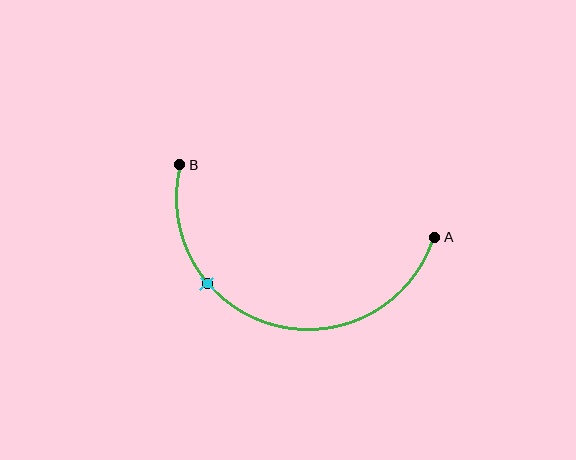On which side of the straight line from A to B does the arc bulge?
The arc bulges below the straight line connecting A and B.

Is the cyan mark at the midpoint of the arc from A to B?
No. The cyan mark lies on the arc but is closer to endpoint B. The arc midpoint would be at the point on the curve equidistant along the arc from both A and B.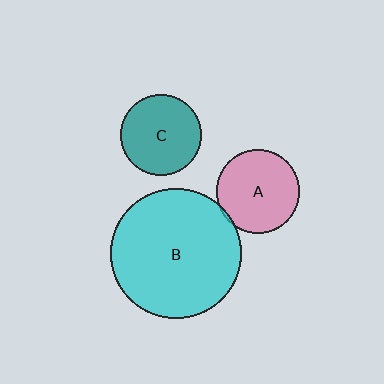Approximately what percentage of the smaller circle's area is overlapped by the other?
Approximately 5%.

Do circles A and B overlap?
Yes.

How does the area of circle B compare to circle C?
Approximately 2.6 times.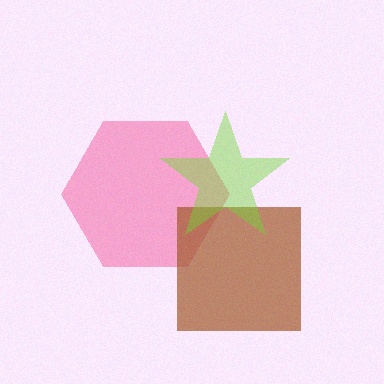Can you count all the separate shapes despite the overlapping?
Yes, there are 3 separate shapes.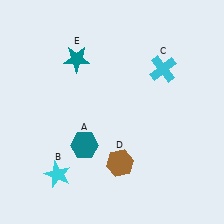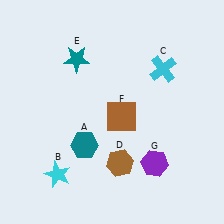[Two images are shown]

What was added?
A brown square (F), a purple hexagon (G) were added in Image 2.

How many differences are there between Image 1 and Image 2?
There are 2 differences between the two images.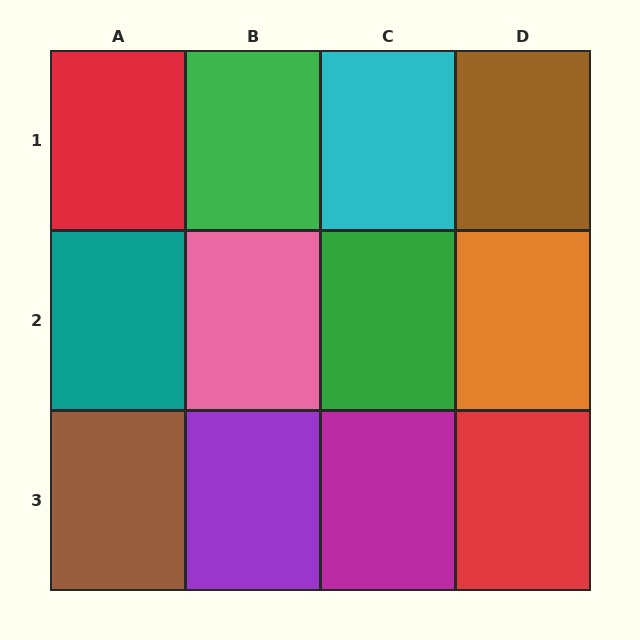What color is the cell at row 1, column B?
Green.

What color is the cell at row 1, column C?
Cyan.